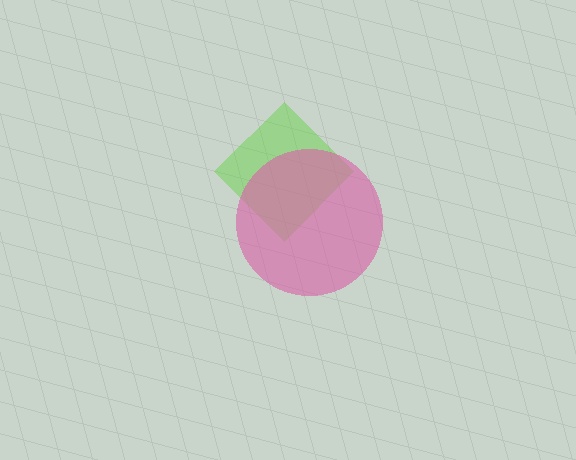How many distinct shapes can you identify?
There are 2 distinct shapes: a lime diamond, a pink circle.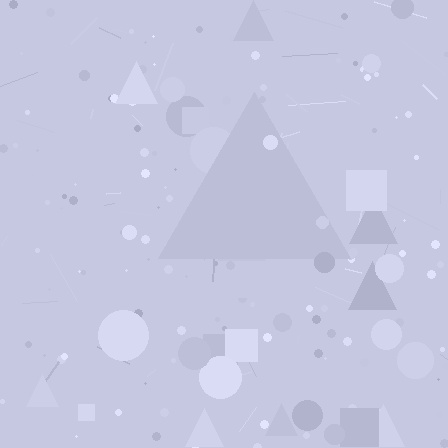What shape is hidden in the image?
A triangle is hidden in the image.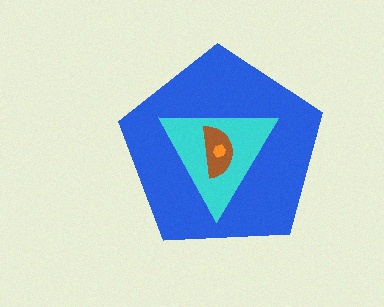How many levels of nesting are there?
4.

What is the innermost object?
The orange hexagon.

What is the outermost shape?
The blue pentagon.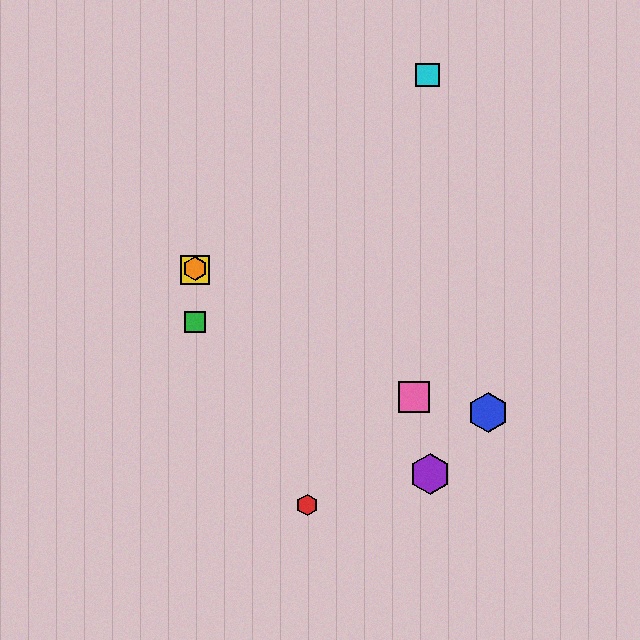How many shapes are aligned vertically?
3 shapes (the green square, the yellow square, the orange hexagon) are aligned vertically.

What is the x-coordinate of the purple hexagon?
The purple hexagon is at x≈430.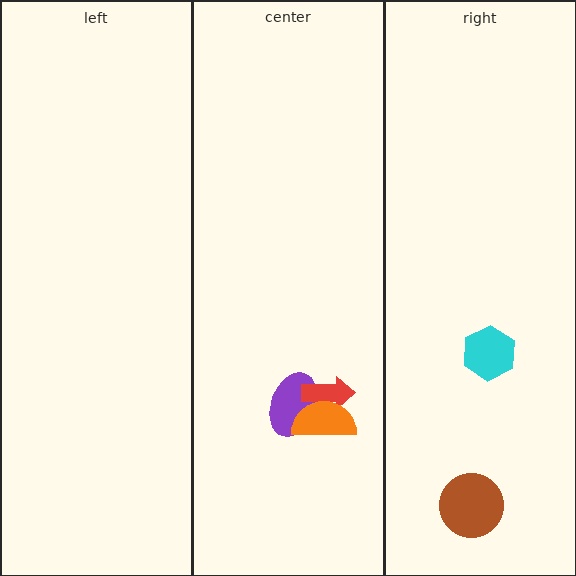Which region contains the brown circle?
The right region.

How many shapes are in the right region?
2.